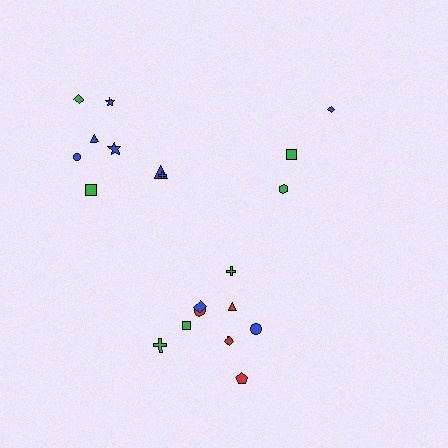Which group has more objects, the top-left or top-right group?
The top-left group.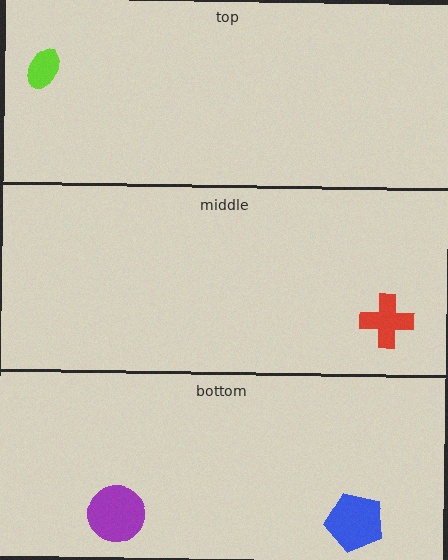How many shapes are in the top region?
1.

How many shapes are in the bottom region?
2.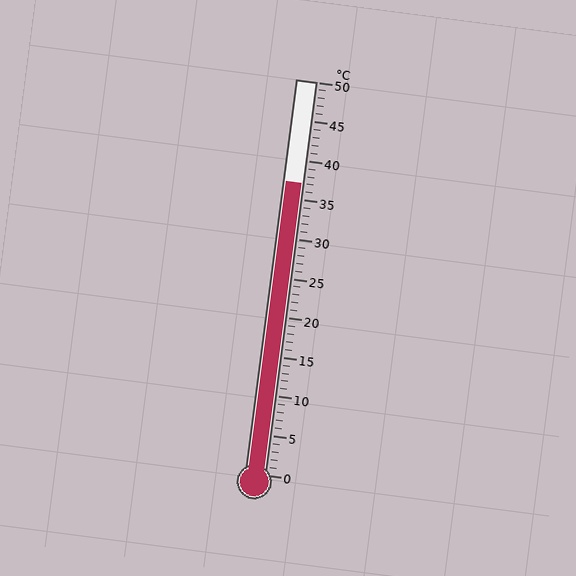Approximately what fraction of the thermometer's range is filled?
The thermometer is filled to approximately 75% of its range.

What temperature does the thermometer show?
The thermometer shows approximately 37°C.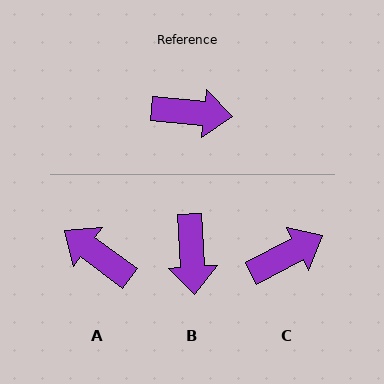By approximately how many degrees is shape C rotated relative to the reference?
Approximately 33 degrees counter-clockwise.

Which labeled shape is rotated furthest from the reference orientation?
A, about 149 degrees away.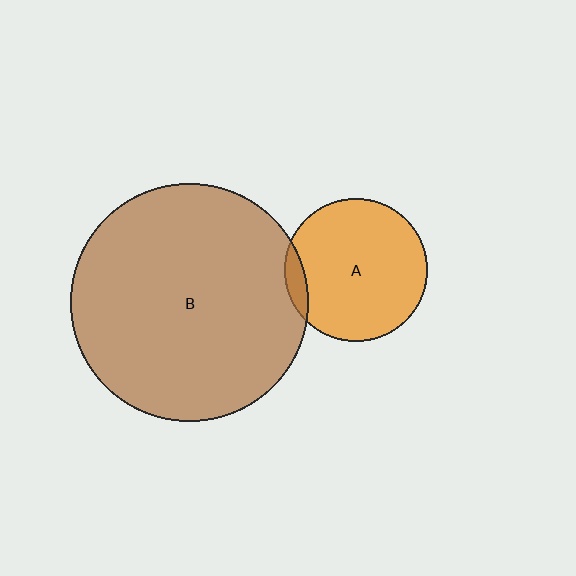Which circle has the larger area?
Circle B (brown).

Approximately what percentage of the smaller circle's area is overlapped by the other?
Approximately 5%.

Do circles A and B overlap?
Yes.